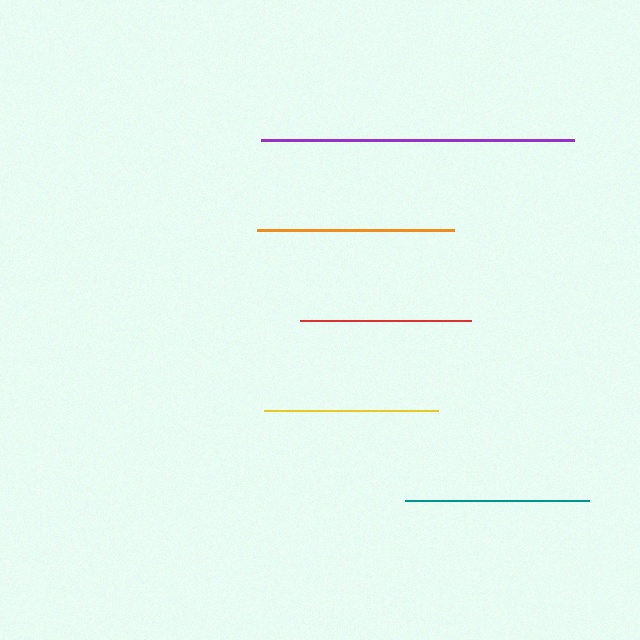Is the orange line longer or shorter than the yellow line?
The orange line is longer than the yellow line.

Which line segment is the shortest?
The red line is the shortest at approximately 171 pixels.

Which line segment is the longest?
The purple line is the longest at approximately 314 pixels.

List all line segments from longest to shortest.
From longest to shortest: purple, orange, teal, yellow, red.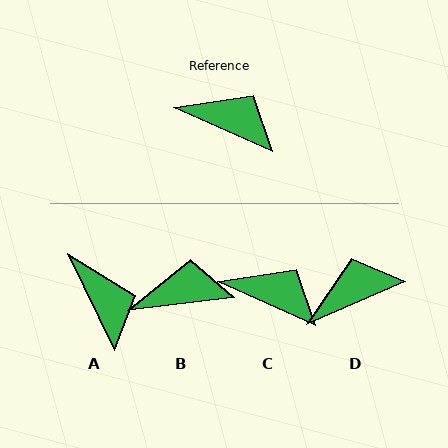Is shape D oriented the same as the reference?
No, it is off by about 47 degrees.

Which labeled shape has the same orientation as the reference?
C.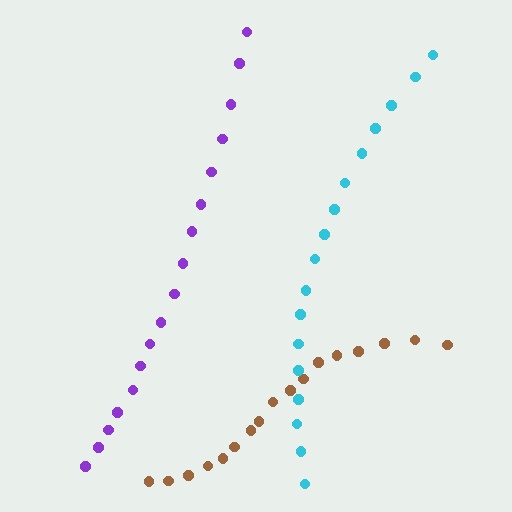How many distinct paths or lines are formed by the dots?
There are 3 distinct paths.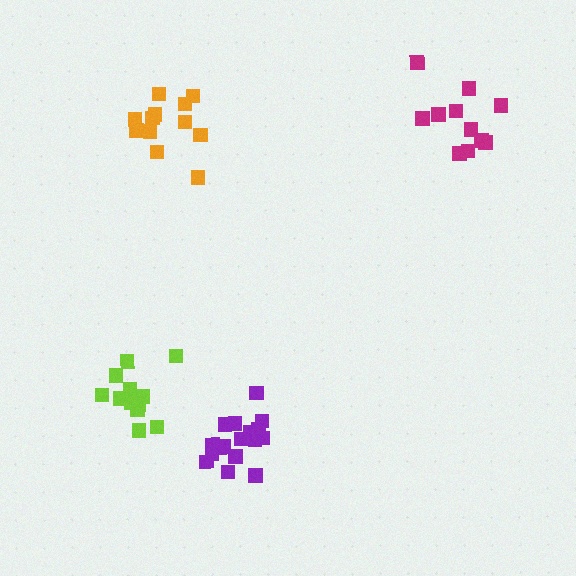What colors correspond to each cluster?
The clusters are colored: orange, lime, magenta, purple.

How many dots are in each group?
Group 1: 12 dots, Group 2: 12 dots, Group 3: 11 dots, Group 4: 17 dots (52 total).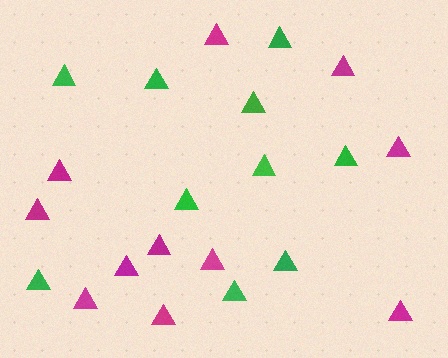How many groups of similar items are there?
There are 2 groups: one group of magenta triangles (11) and one group of green triangles (10).